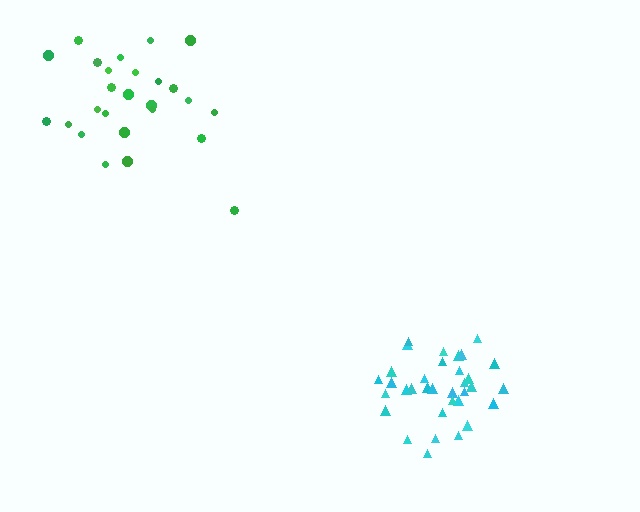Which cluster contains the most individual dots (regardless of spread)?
Cyan (34).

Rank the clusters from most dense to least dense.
cyan, green.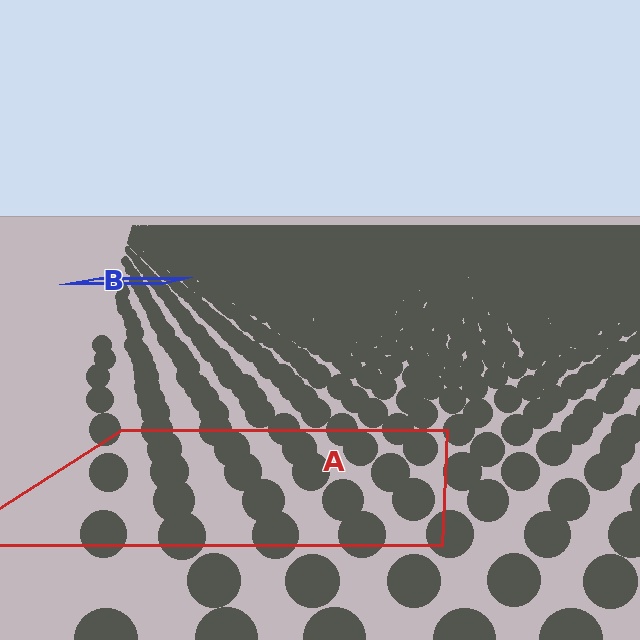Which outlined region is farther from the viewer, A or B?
Region B is farther from the viewer — the texture elements inside it appear smaller and more densely packed.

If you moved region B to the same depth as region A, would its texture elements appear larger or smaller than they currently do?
They would appear larger. At a closer depth, the same texture elements are projected at a bigger on-screen size.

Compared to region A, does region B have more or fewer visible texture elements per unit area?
Region B has more texture elements per unit area — they are packed more densely because it is farther away.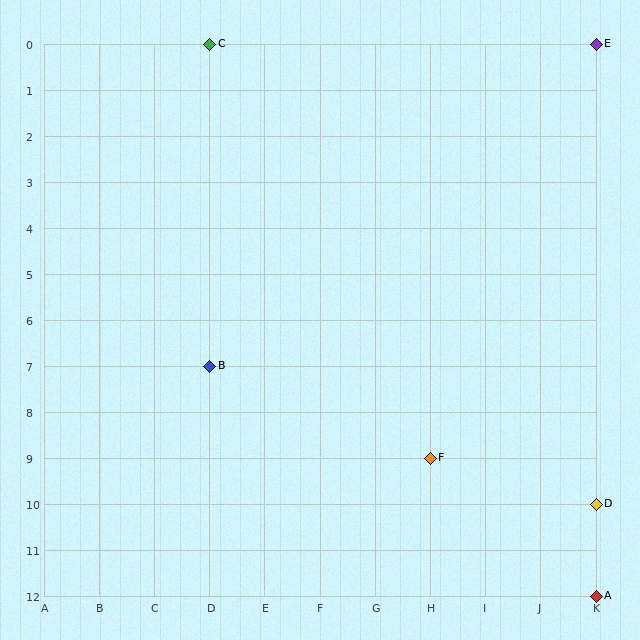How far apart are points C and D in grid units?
Points C and D are 7 columns and 10 rows apart (about 12.2 grid units diagonally).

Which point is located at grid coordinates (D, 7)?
Point B is at (D, 7).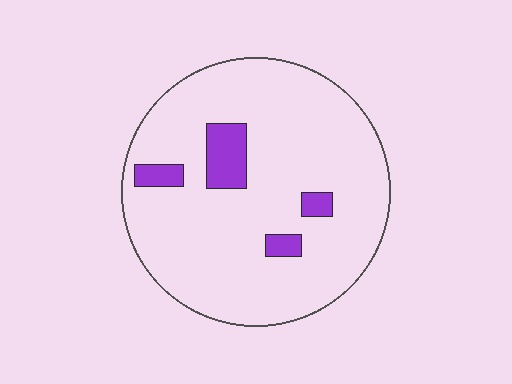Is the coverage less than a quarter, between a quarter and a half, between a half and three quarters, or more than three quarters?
Less than a quarter.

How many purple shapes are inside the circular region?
4.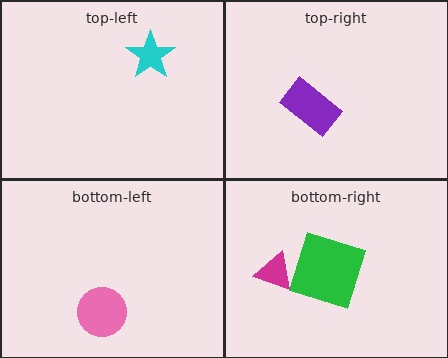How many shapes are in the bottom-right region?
2.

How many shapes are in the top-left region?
1.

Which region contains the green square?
The bottom-right region.